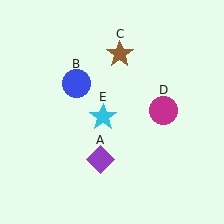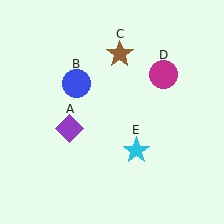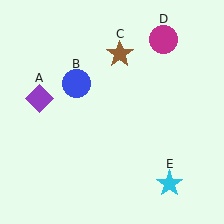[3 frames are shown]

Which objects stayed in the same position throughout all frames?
Blue circle (object B) and brown star (object C) remained stationary.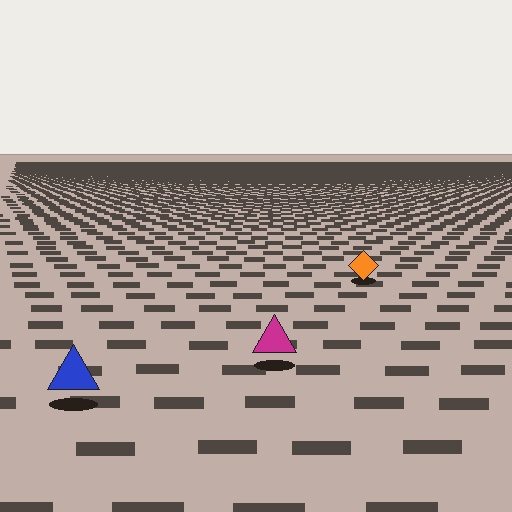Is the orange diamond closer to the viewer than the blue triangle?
No. The blue triangle is closer — you can tell from the texture gradient: the ground texture is coarser near it.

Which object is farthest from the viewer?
The orange diamond is farthest from the viewer. It appears smaller and the ground texture around it is denser.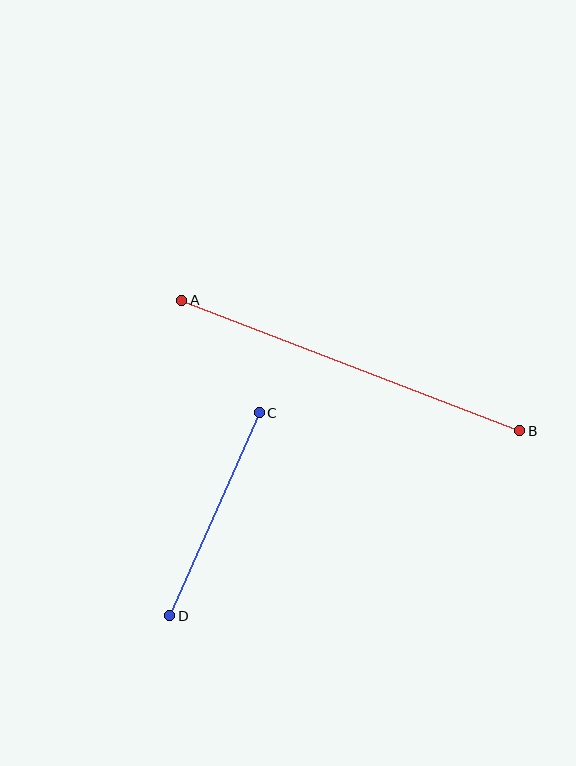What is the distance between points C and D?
The distance is approximately 222 pixels.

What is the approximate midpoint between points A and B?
The midpoint is at approximately (351, 365) pixels.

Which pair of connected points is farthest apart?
Points A and B are farthest apart.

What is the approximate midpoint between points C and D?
The midpoint is at approximately (214, 514) pixels.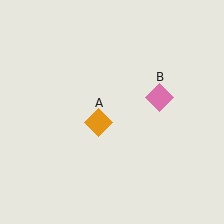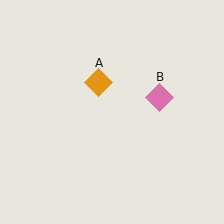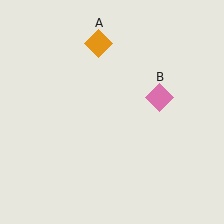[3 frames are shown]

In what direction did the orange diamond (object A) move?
The orange diamond (object A) moved up.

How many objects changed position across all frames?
1 object changed position: orange diamond (object A).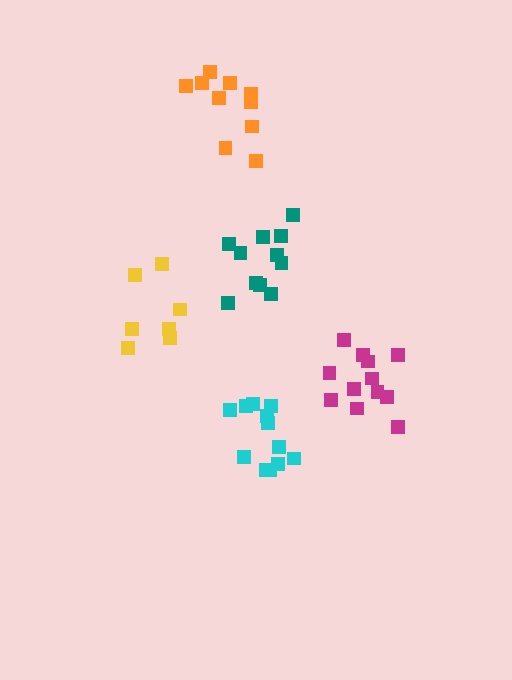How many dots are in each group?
Group 1: 10 dots, Group 2: 12 dots, Group 3: 7 dots, Group 4: 12 dots, Group 5: 11 dots (52 total).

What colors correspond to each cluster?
The clusters are colored: orange, cyan, yellow, magenta, teal.